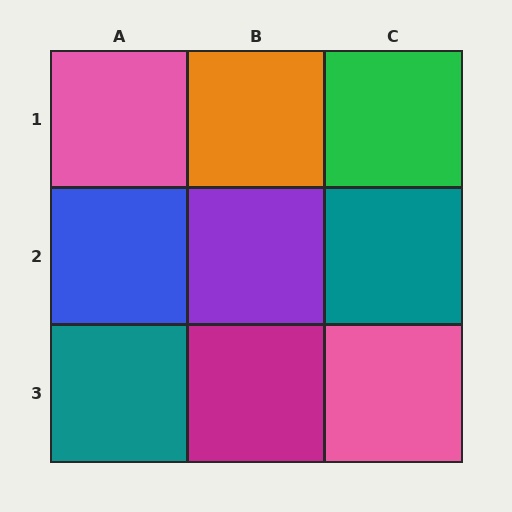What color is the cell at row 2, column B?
Purple.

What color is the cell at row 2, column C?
Teal.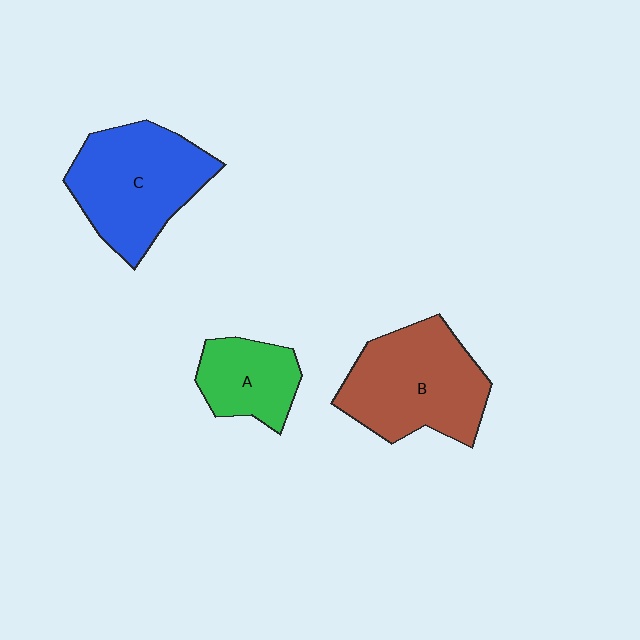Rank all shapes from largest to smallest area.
From largest to smallest: B (brown), C (blue), A (green).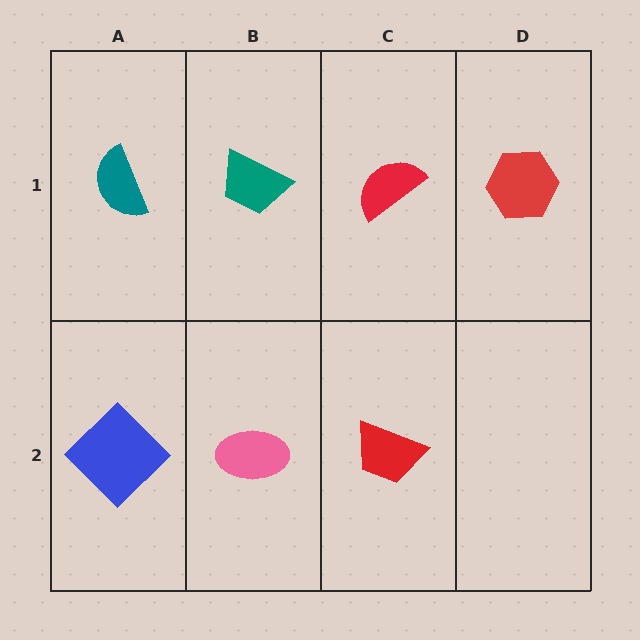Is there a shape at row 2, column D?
No, that cell is empty.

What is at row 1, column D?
A red hexagon.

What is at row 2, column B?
A pink ellipse.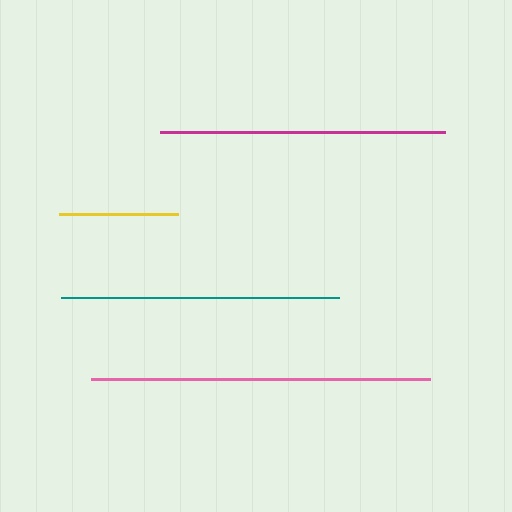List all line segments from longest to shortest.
From longest to shortest: pink, magenta, teal, yellow.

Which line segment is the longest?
The pink line is the longest at approximately 339 pixels.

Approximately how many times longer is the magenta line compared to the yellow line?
The magenta line is approximately 2.4 times the length of the yellow line.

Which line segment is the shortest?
The yellow line is the shortest at approximately 119 pixels.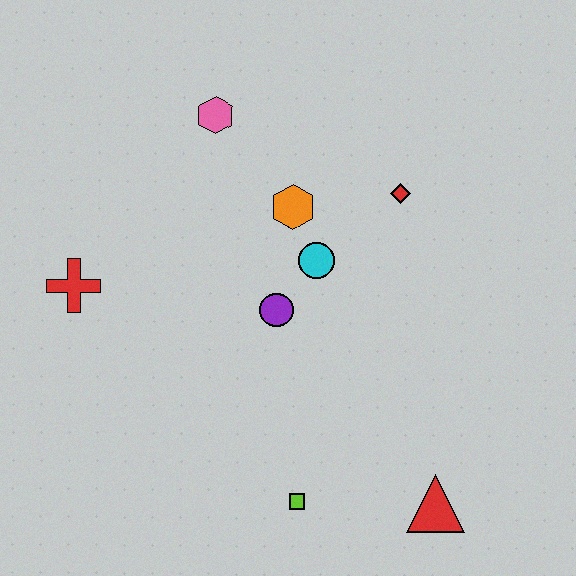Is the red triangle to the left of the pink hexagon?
No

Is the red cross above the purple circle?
Yes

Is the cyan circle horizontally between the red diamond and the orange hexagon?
Yes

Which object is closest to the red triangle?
The lime square is closest to the red triangle.